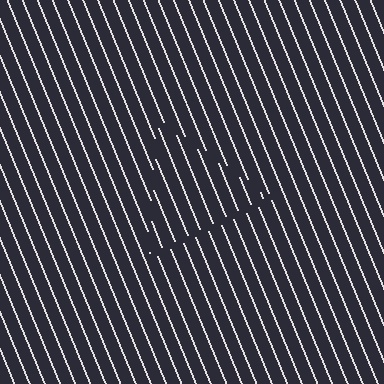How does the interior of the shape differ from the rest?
The interior of the shape contains the same grating, shifted by half a period — the contour is defined by the phase discontinuity where line-ends from the inner and outer gratings abut.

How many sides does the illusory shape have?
3 sides — the line-ends trace a triangle.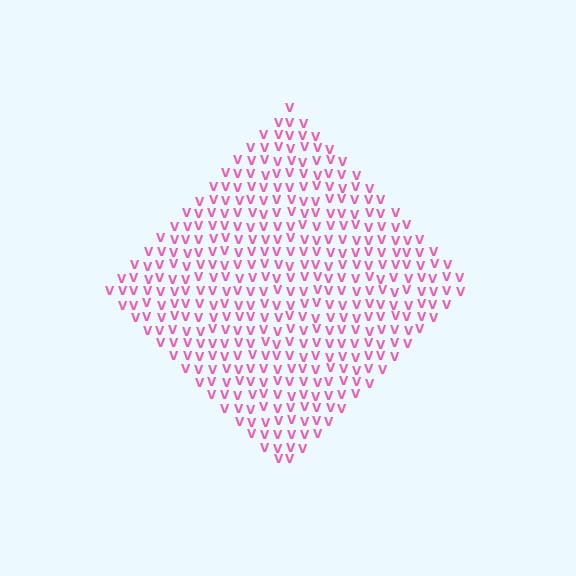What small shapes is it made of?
It is made of small letter V's.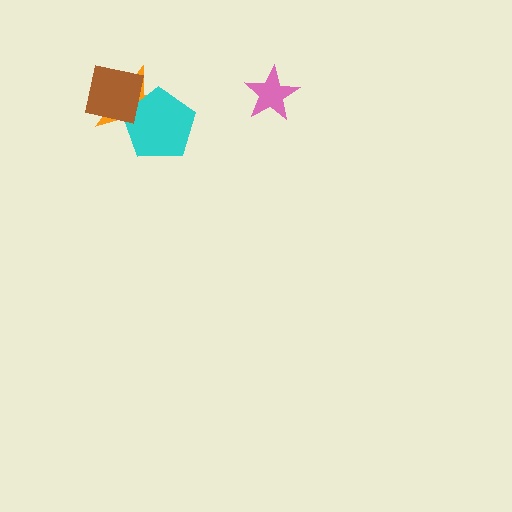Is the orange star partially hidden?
Yes, it is partially covered by another shape.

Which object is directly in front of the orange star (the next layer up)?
The cyan pentagon is directly in front of the orange star.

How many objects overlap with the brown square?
2 objects overlap with the brown square.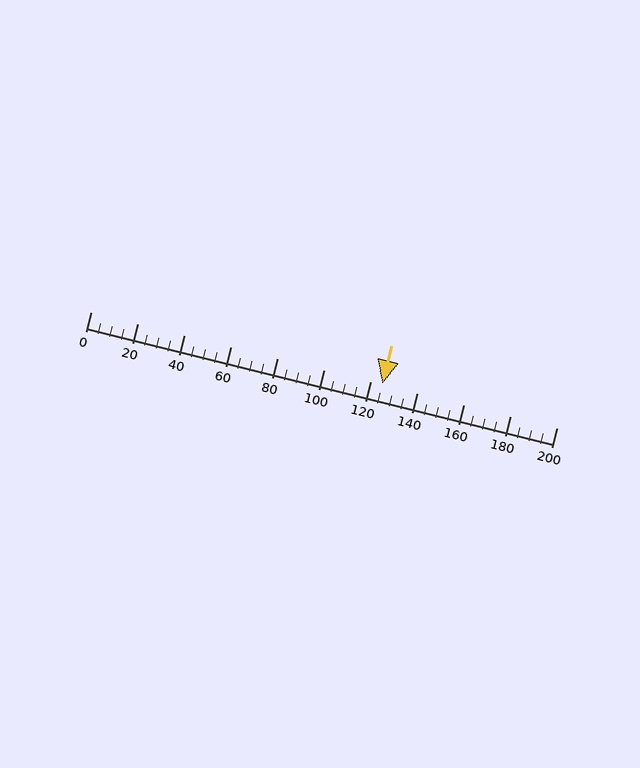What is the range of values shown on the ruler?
The ruler shows values from 0 to 200.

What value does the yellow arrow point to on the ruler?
The yellow arrow points to approximately 125.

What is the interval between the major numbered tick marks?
The major tick marks are spaced 20 units apart.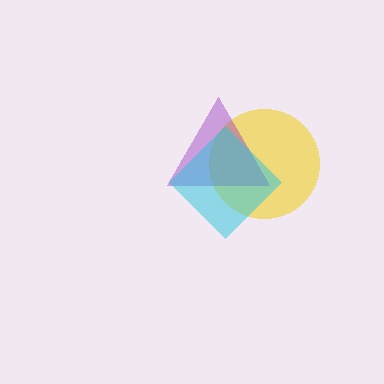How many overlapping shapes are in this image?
There are 3 overlapping shapes in the image.